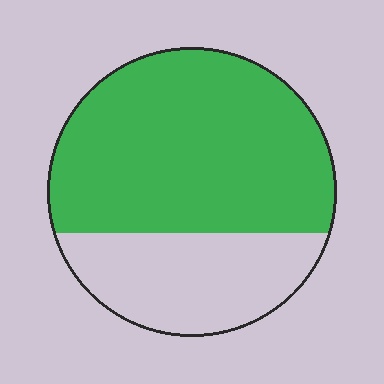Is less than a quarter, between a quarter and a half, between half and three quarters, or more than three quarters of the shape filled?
Between half and three quarters.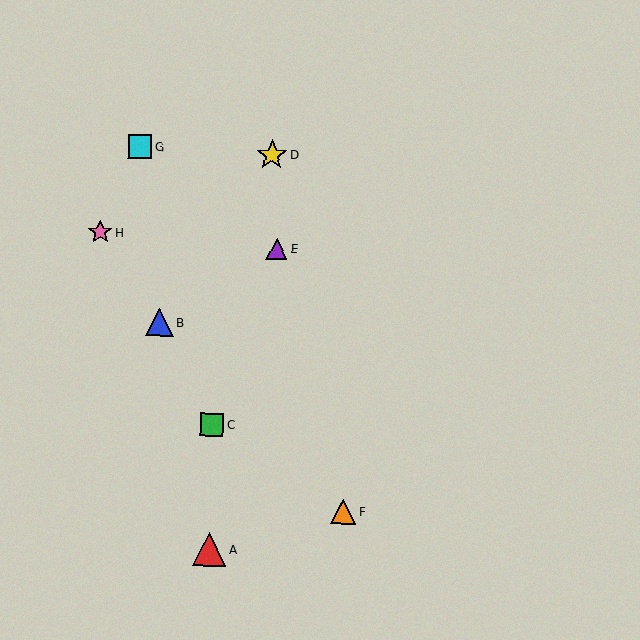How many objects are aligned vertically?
2 objects (A, C) are aligned vertically.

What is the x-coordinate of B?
Object B is at x≈159.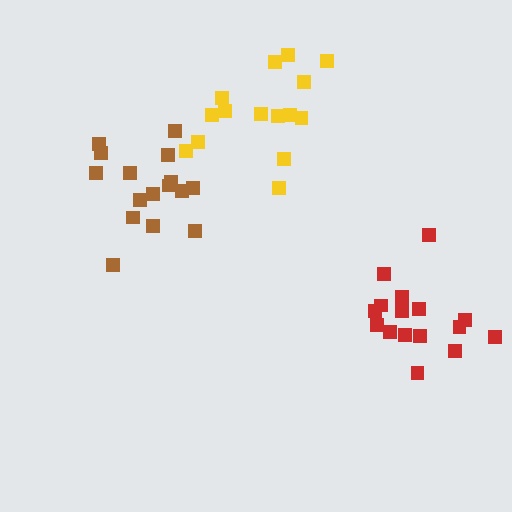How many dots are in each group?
Group 1: 16 dots, Group 2: 15 dots, Group 3: 16 dots (47 total).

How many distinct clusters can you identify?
There are 3 distinct clusters.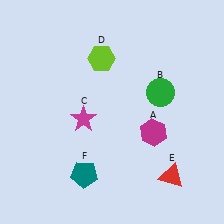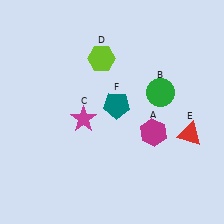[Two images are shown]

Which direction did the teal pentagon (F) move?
The teal pentagon (F) moved up.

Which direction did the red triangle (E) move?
The red triangle (E) moved up.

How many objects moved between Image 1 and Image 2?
2 objects moved between the two images.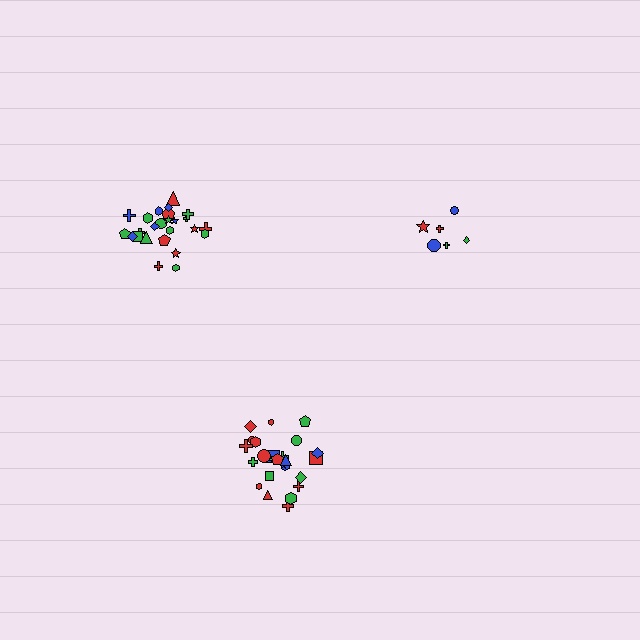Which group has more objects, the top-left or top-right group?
The top-left group.